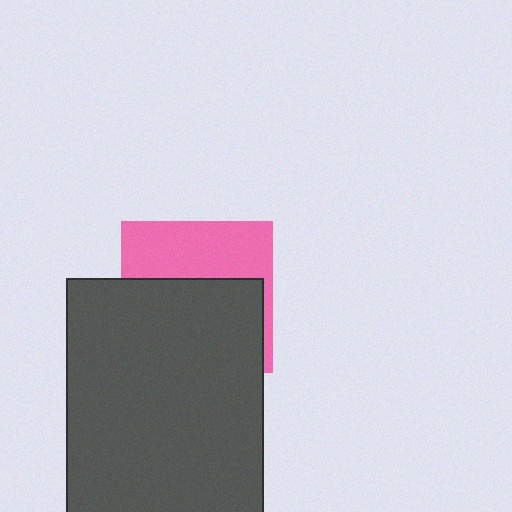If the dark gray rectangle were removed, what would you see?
You would see the complete pink square.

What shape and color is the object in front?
The object in front is a dark gray rectangle.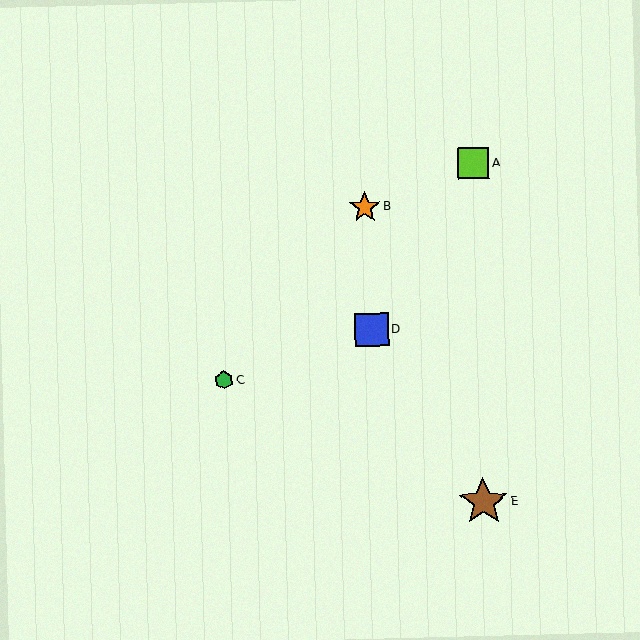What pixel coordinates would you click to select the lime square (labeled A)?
Click at (474, 163) to select the lime square A.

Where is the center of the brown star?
The center of the brown star is at (483, 502).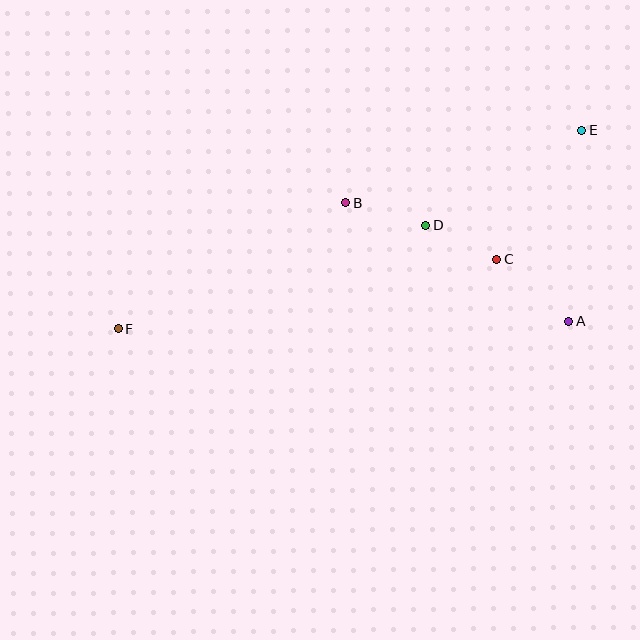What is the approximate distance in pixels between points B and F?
The distance between B and F is approximately 260 pixels.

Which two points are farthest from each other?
Points E and F are farthest from each other.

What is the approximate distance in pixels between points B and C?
The distance between B and C is approximately 162 pixels.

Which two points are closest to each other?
Points C and D are closest to each other.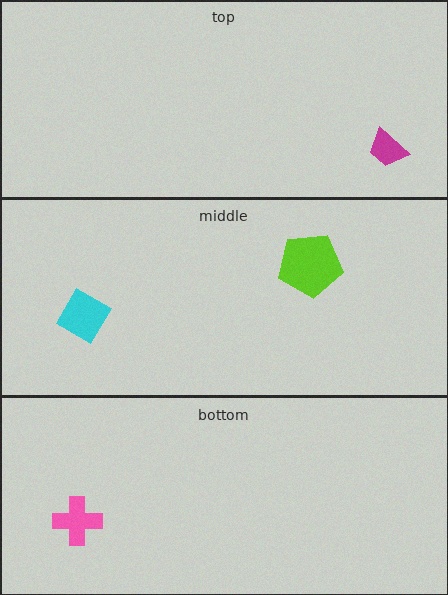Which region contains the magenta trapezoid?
The top region.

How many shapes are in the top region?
1.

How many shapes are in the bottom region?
1.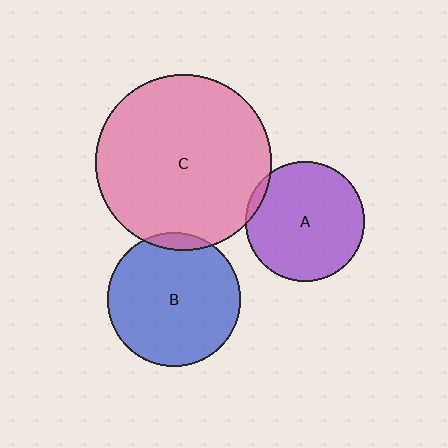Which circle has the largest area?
Circle C (pink).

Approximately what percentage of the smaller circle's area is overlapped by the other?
Approximately 5%.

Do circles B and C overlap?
Yes.